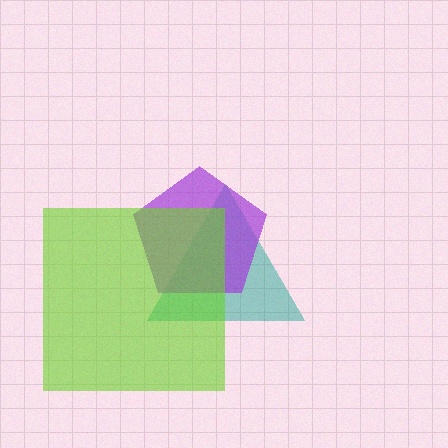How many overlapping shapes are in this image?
There are 3 overlapping shapes in the image.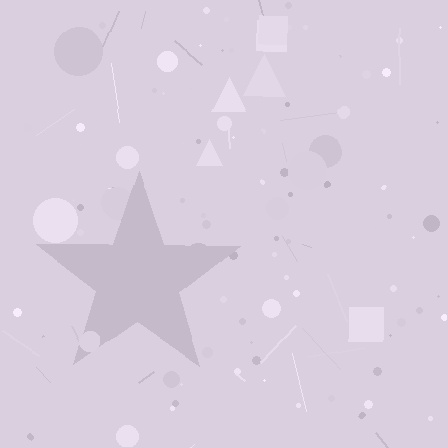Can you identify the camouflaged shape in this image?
The camouflaged shape is a star.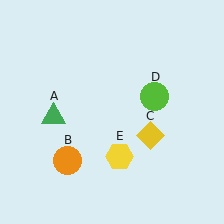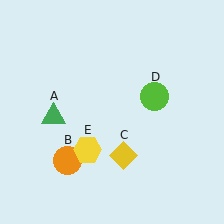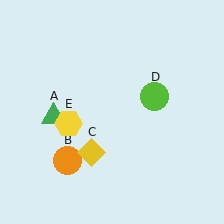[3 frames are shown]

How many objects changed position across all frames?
2 objects changed position: yellow diamond (object C), yellow hexagon (object E).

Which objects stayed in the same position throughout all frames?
Green triangle (object A) and orange circle (object B) and lime circle (object D) remained stationary.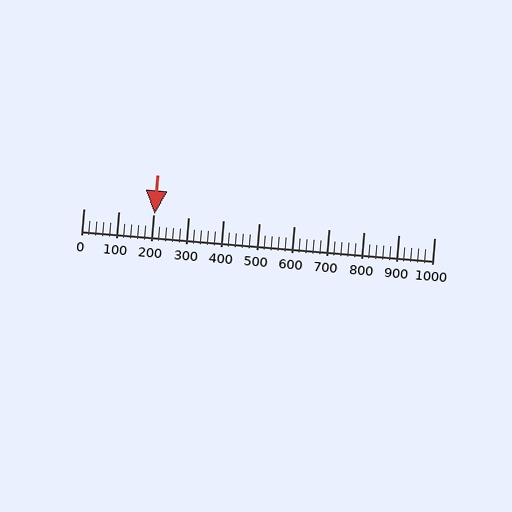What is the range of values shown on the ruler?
The ruler shows values from 0 to 1000.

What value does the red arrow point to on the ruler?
The red arrow points to approximately 204.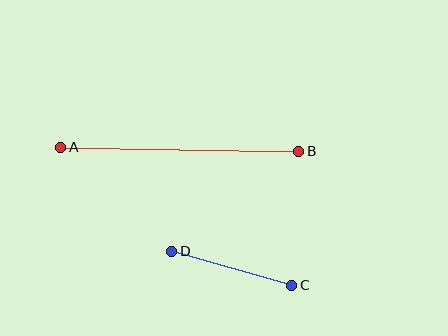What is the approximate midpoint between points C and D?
The midpoint is at approximately (232, 268) pixels.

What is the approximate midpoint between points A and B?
The midpoint is at approximately (180, 149) pixels.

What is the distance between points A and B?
The distance is approximately 238 pixels.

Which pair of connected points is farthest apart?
Points A and B are farthest apart.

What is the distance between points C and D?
The distance is approximately 125 pixels.